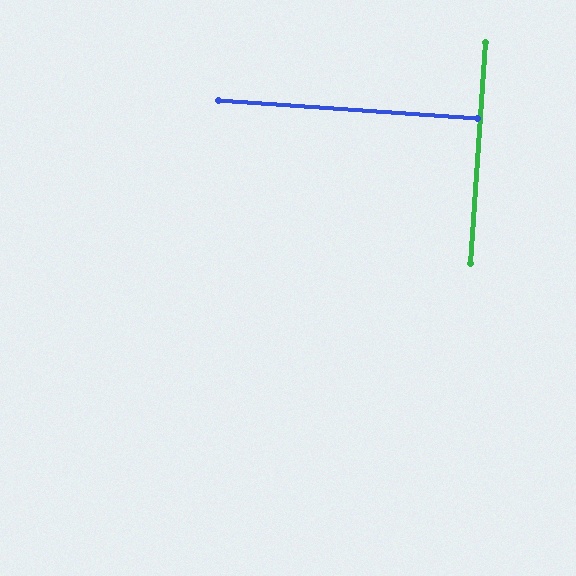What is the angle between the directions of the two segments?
Approximately 90 degrees.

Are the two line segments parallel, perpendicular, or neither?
Perpendicular — they meet at approximately 90°.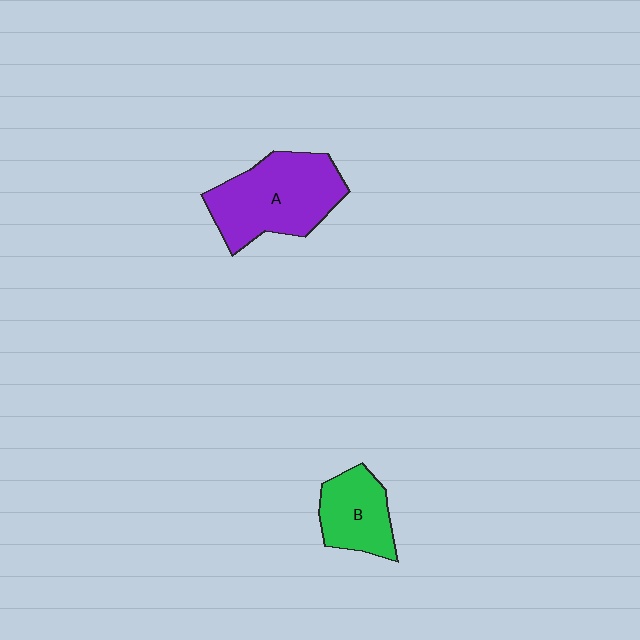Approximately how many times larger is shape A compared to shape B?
Approximately 1.7 times.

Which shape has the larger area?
Shape A (purple).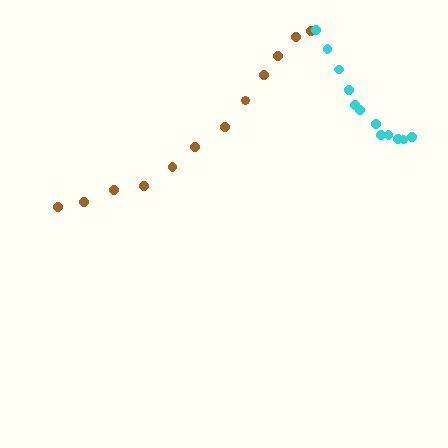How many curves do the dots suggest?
There are 2 distinct paths.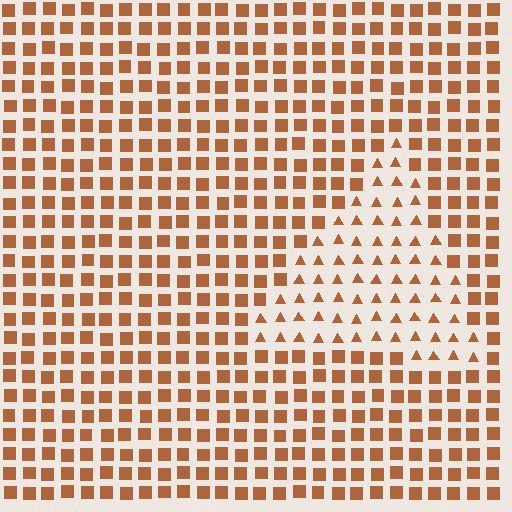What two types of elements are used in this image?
The image uses triangles inside the triangle region and squares outside it.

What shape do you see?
I see a triangle.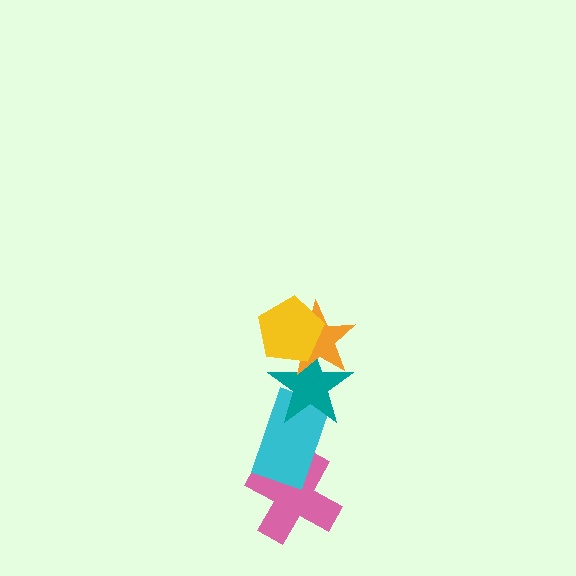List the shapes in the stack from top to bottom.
From top to bottom: the yellow pentagon, the orange star, the teal star, the cyan rectangle, the pink cross.